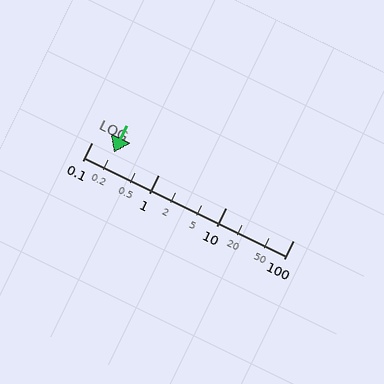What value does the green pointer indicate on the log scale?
The pointer indicates approximately 0.21.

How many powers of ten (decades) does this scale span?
The scale spans 3 decades, from 0.1 to 100.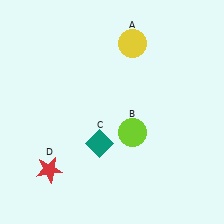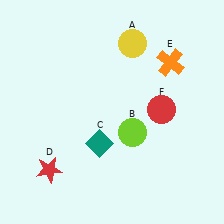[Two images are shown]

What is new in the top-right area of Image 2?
A red circle (F) was added in the top-right area of Image 2.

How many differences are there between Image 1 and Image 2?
There are 2 differences between the two images.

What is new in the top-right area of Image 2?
An orange cross (E) was added in the top-right area of Image 2.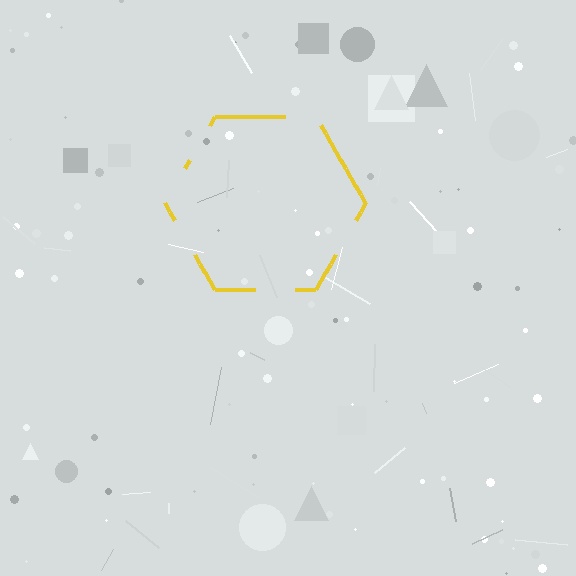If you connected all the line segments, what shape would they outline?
They would outline a hexagon.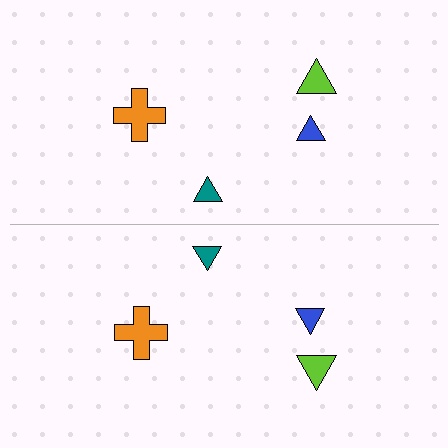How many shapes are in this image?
There are 8 shapes in this image.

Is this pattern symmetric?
Yes, this pattern has bilateral (reflection) symmetry.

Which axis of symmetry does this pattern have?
The pattern has a horizontal axis of symmetry running through the center of the image.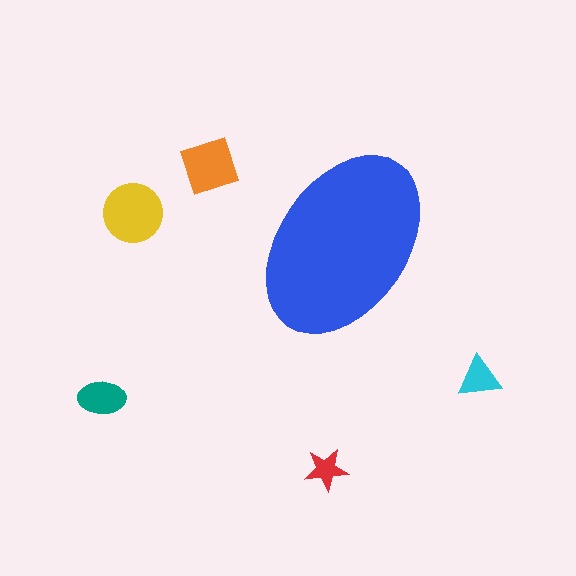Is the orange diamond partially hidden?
No, the orange diamond is fully visible.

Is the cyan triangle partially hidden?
No, the cyan triangle is fully visible.